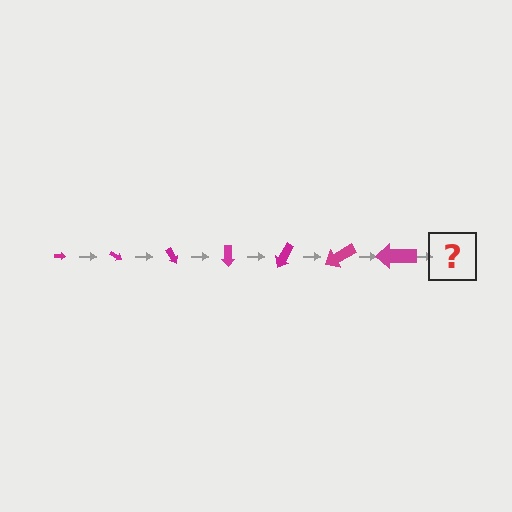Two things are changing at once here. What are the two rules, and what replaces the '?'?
The two rules are that the arrow grows larger each step and it rotates 30 degrees each step. The '?' should be an arrow, larger than the previous one and rotated 210 degrees from the start.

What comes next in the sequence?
The next element should be an arrow, larger than the previous one and rotated 210 degrees from the start.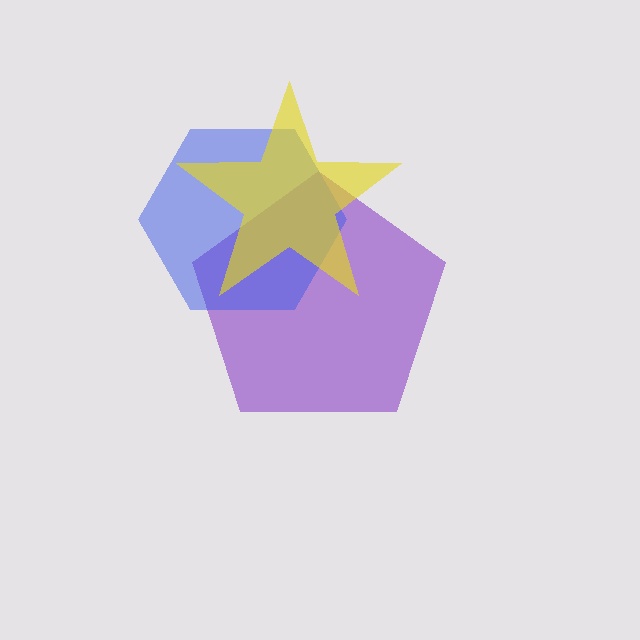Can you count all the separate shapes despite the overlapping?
Yes, there are 3 separate shapes.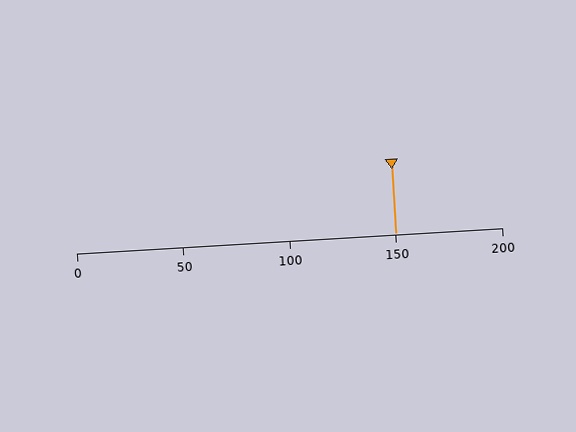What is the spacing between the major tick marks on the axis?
The major ticks are spaced 50 apart.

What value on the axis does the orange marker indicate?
The marker indicates approximately 150.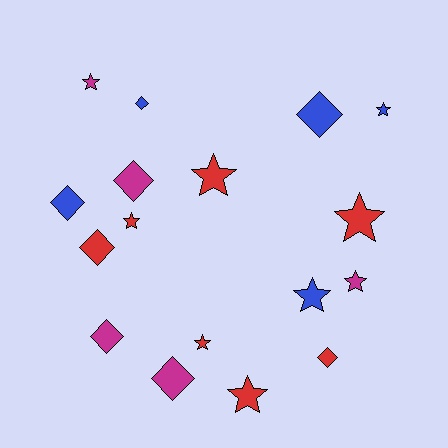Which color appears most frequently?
Red, with 7 objects.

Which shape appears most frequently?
Star, with 9 objects.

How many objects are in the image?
There are 17 objects.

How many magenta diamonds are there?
There are 3 magenta diamonds.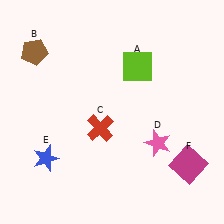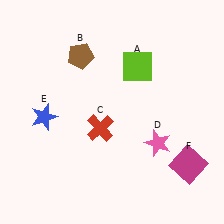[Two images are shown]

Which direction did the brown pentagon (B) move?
The brown pentagon (B) moved right.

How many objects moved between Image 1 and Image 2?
2 objects moved between the two images.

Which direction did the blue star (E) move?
The blue star (E) moved up.